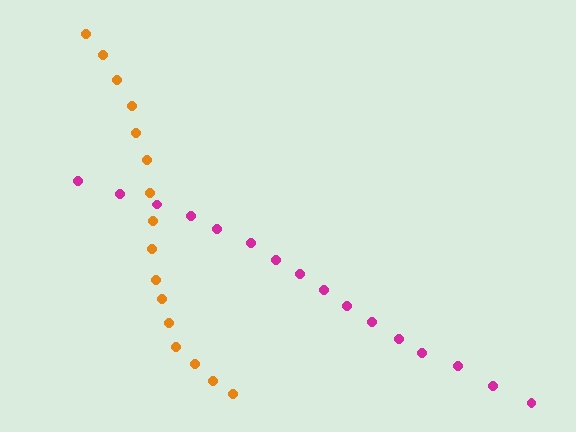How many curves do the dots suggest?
There are 2 distinct paths.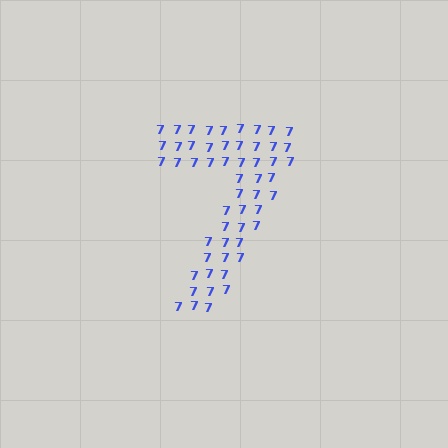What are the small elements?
The small elements are digit 7's.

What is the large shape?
The large shape is the digit 7.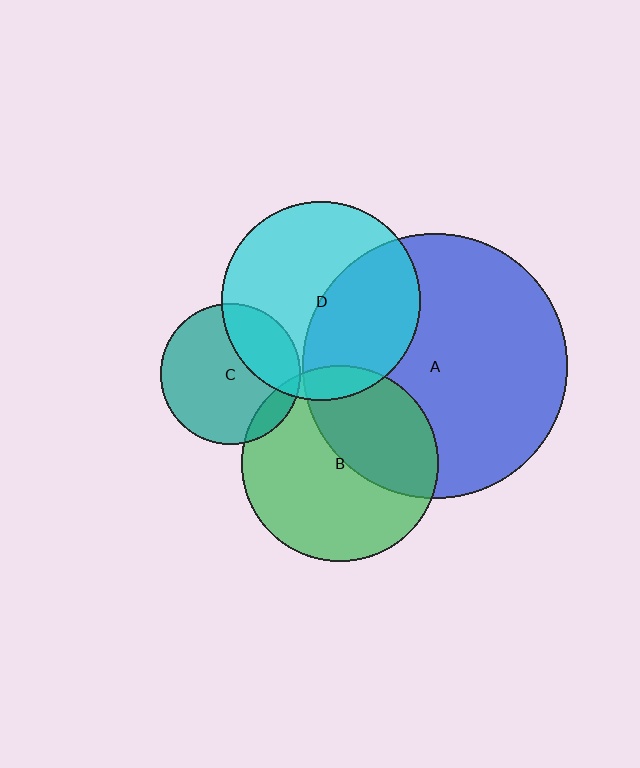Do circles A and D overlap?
Yes.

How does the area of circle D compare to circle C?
Approximately 2.0 times.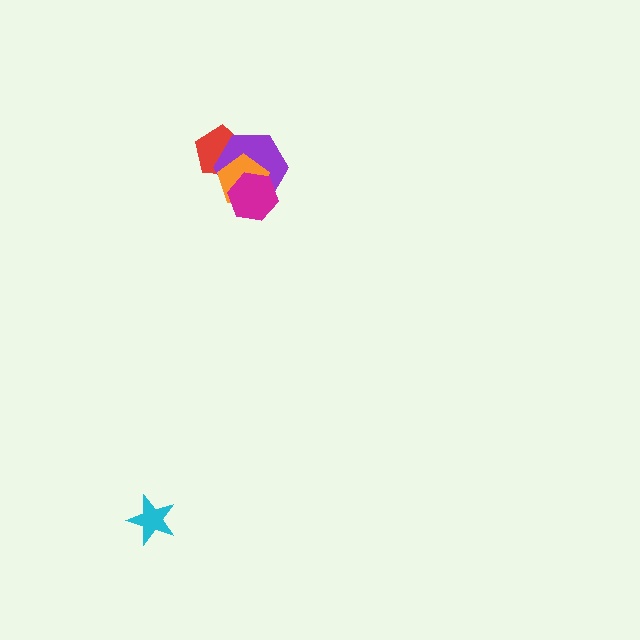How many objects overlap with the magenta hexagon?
2 objects overlap with the magenta hexagon.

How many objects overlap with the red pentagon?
2 objects overlap with the red pentagon.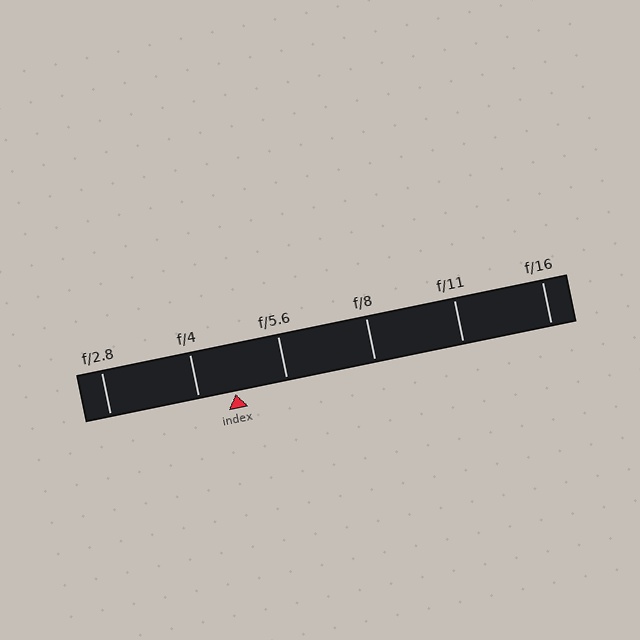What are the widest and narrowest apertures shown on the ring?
The widest aperture shown is f/2.8 and the narrowest is f/16.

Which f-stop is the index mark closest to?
The index mark is closest to f/4.